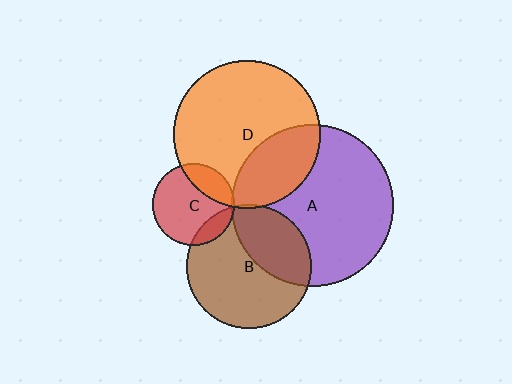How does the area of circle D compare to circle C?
Approximately 3.2 times.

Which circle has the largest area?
Circle A (purple).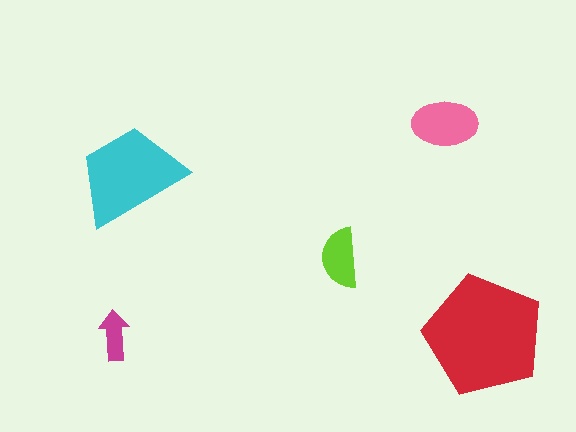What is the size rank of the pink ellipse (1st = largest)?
3rd.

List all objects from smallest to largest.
The magenta arrow, the lime semicircle, the pink ellipse, the cyan trapezoid, the red pentagon.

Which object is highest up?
The pink ellipse is topmost.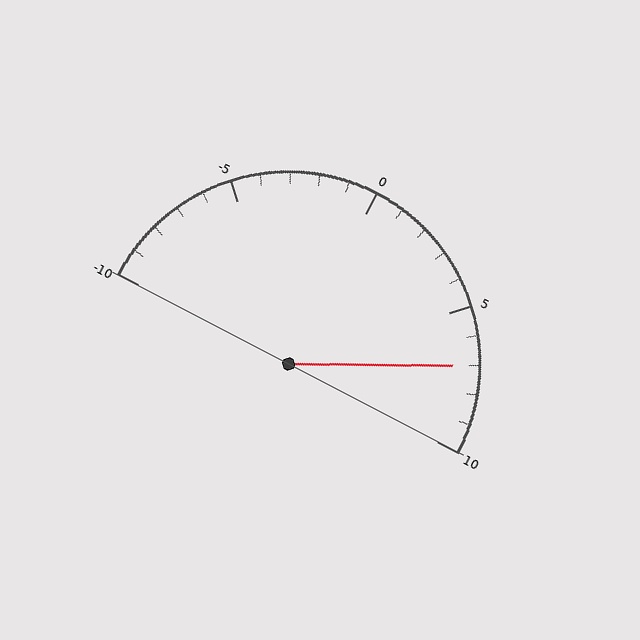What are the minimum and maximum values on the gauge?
The gauge ranges from -10 to 10.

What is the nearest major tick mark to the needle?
The nearest major tick mark is 5.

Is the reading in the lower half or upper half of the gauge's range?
The reading is in the upper half of the range (-10 to 10).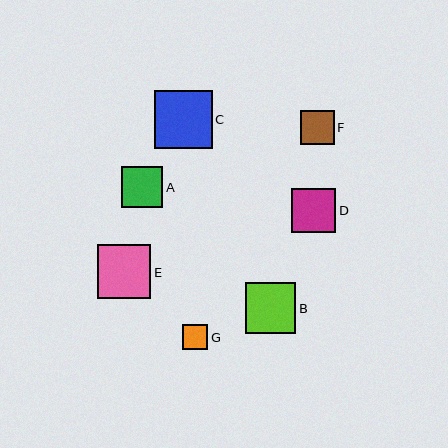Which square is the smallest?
Square G is the smallest with a size of approximately 26 pixels.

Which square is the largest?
Square C is the largest with a size of approximately 58 pixels.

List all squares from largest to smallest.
From largest to smallest: C, E, B, D, A, F, G.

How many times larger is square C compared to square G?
Square C is approximately 2.3 times the size of square G.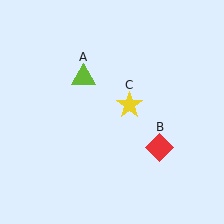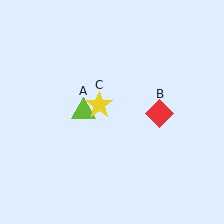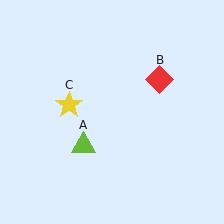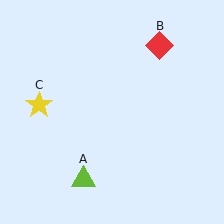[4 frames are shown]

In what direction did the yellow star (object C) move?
The yellow star (object C) moved left.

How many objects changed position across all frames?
3 objects changed position: lime triangle (object A), red diamond (object B), yellow star (object C).